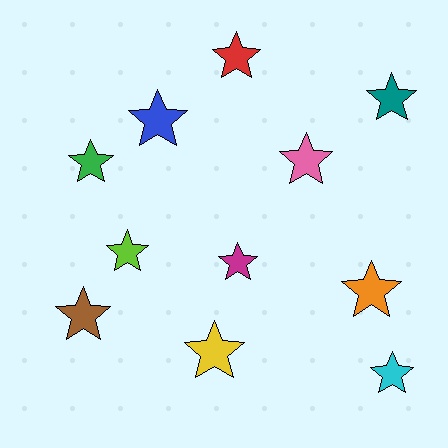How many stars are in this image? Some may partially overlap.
There are 11 stars.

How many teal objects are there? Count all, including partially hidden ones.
There is 1 teal object.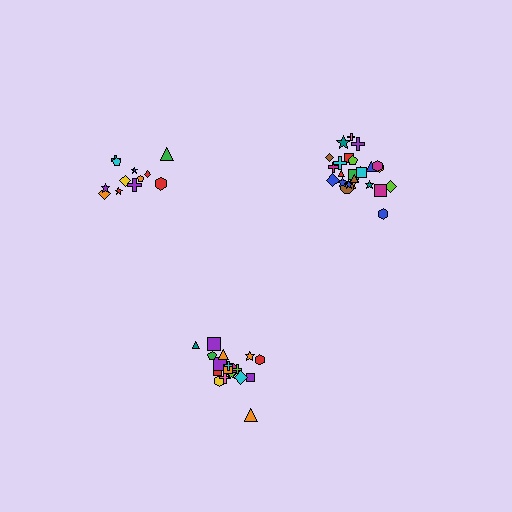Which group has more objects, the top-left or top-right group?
The top-right group.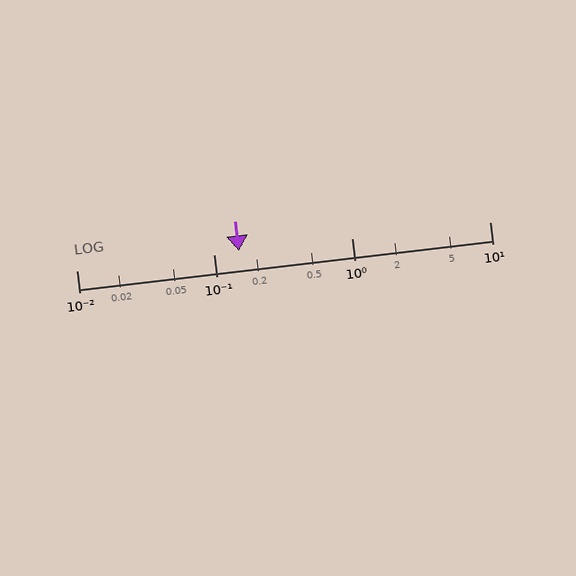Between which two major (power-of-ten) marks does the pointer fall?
The pointer is between 0.1 and 1.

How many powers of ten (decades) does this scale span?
The scale spans 3 decades, from 0.01 to 10.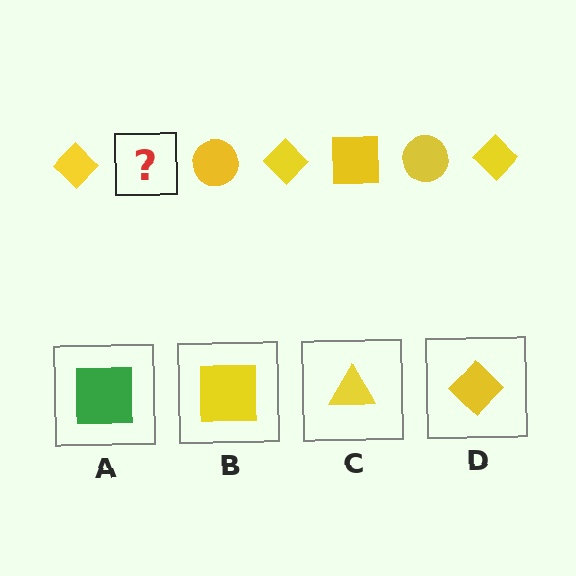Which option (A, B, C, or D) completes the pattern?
B.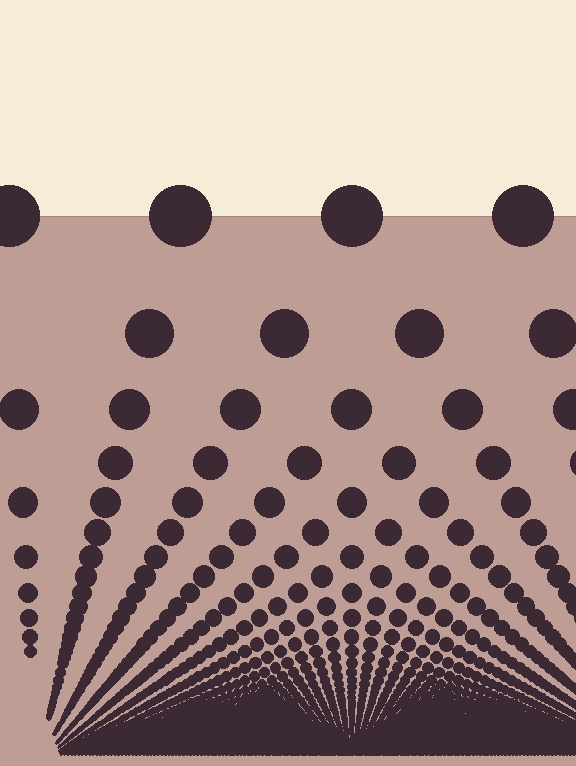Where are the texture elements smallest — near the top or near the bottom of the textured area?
Near the bottom.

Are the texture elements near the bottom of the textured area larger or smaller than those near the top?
Smaller. The gradient is inverted — elements near the bottom are smaller and denser.